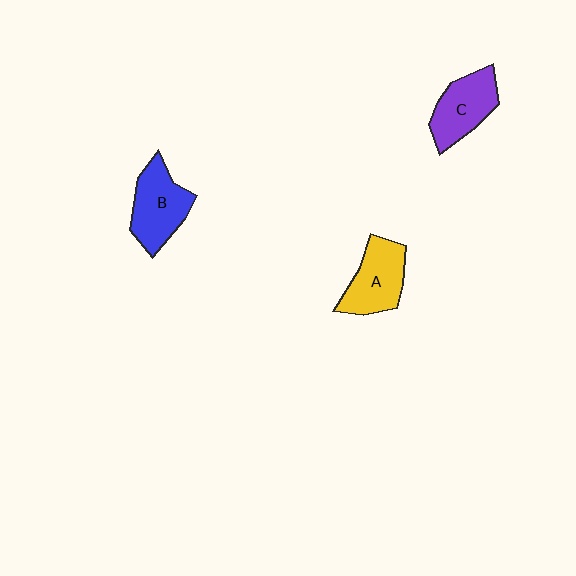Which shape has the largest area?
Shape B (blue).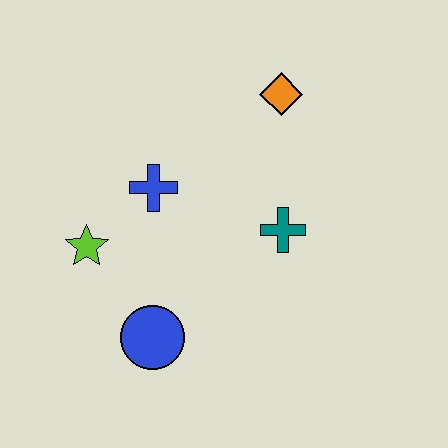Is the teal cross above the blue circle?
Yes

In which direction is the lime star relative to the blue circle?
The lime star is above the blue circle.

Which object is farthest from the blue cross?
The orange diamond is farthest from the blue cross.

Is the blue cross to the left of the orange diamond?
Yes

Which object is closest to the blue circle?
The lime star is closest to the blue circle.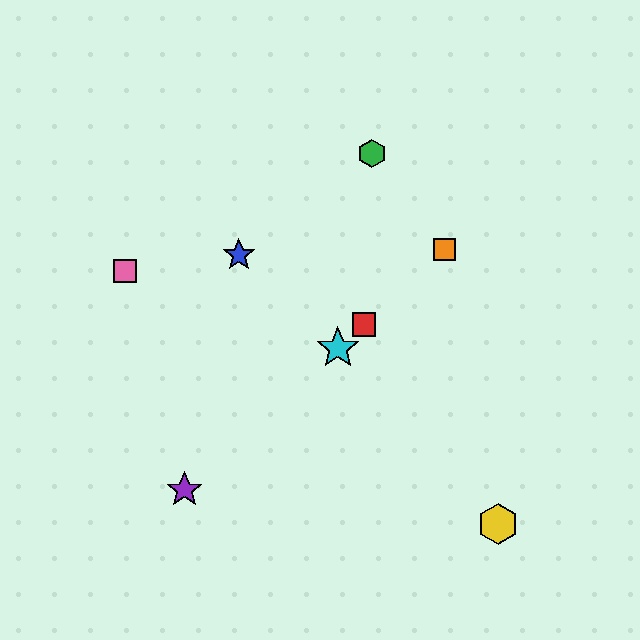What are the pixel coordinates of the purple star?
The purple star is at (184, 490).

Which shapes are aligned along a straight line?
The red square, the purple star, the orange square, the cyan star are aligned along a straight line.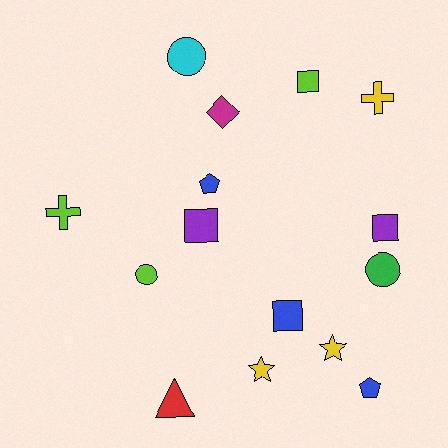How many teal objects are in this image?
There are no teal objects.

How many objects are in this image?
There are 15 objects.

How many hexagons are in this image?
There are no hexagons.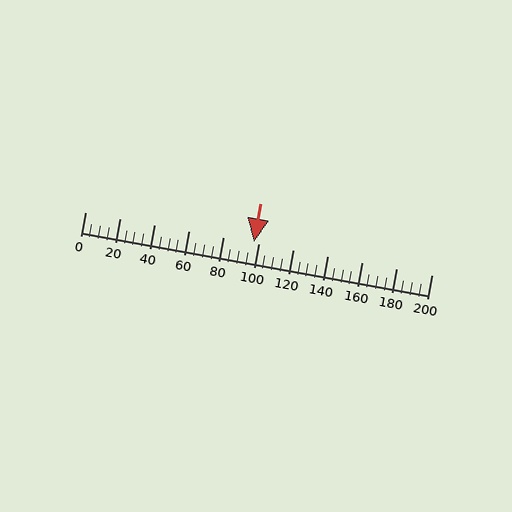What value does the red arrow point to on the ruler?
The red arrow points to approximately 97.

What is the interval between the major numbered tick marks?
The major tick marks are spaced 20 units apart.